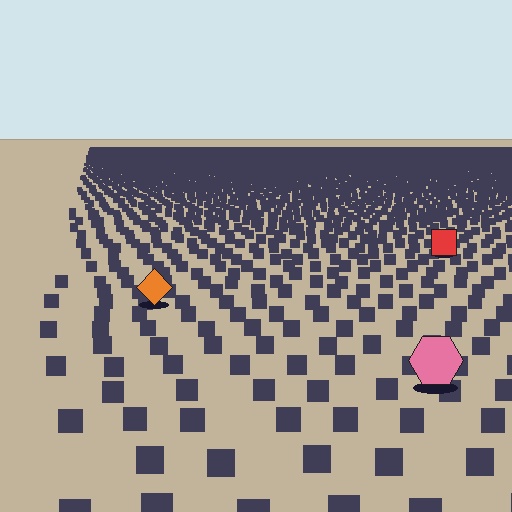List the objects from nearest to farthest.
From nearest to farthest: the pink hexagon, the orange diamond, the red square.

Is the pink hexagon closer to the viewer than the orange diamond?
Yes. The pink hexagon is closer — you can tell from the texture gradient: the ground texture is coarser near it.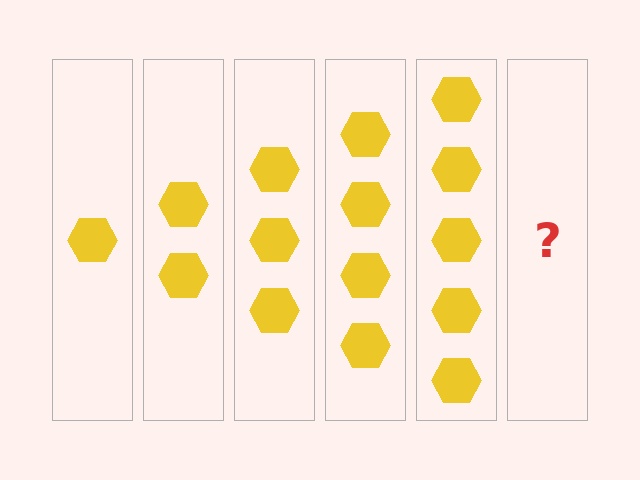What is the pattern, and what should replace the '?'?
The pattern is that each step adds one more hexagon. The '?' should be 6 hexagons.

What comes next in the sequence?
The next element should be 6 hexagons.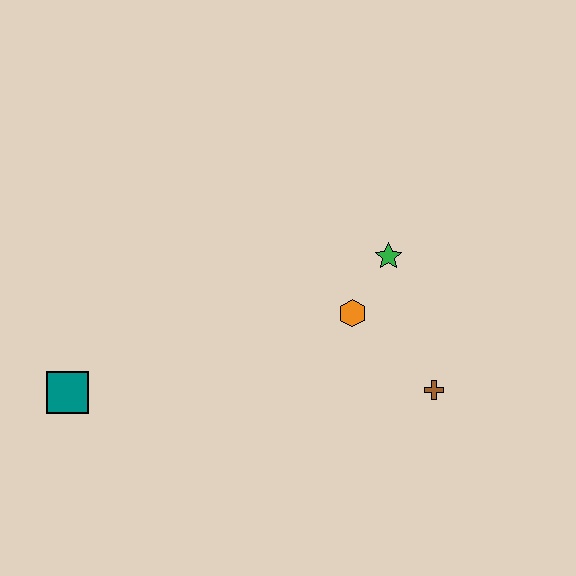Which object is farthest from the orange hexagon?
The teal square is farthest from the orange hexagon.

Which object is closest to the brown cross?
The orange hexagon is closest to the brown cross.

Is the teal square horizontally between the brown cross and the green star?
No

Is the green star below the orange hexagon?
No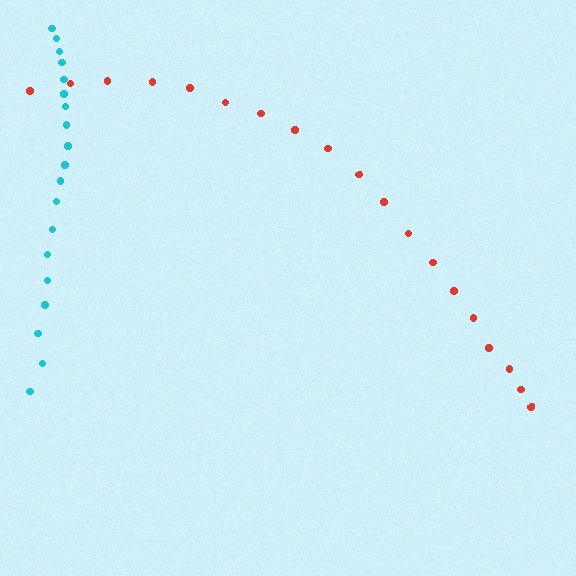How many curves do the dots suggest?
There are 2 distinct paths.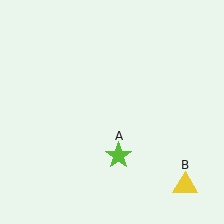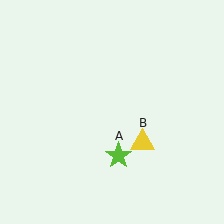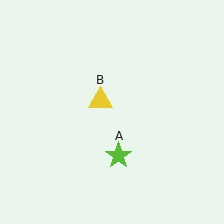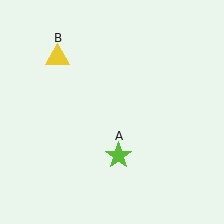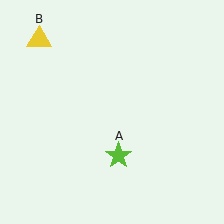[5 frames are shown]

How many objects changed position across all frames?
1 object changed position: yellow triangle (object B).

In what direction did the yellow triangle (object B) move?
The yellow triangle (object B) moved up and to the left.